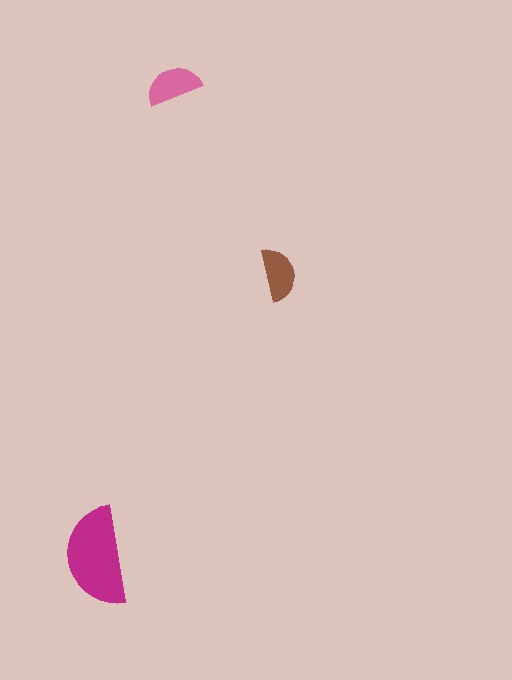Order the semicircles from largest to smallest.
the magenta one, the pink one, the brown one.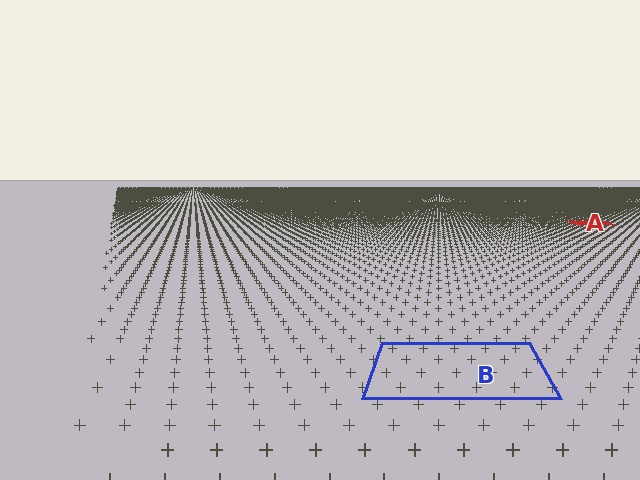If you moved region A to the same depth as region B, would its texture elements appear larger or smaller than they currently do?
They would appear larger. At a closer depth, the same texture elements are projected at a bigger on-screen size.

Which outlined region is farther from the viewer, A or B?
Region A is farther from the viewer — the texture elements inside it appear smaller and more densely packed.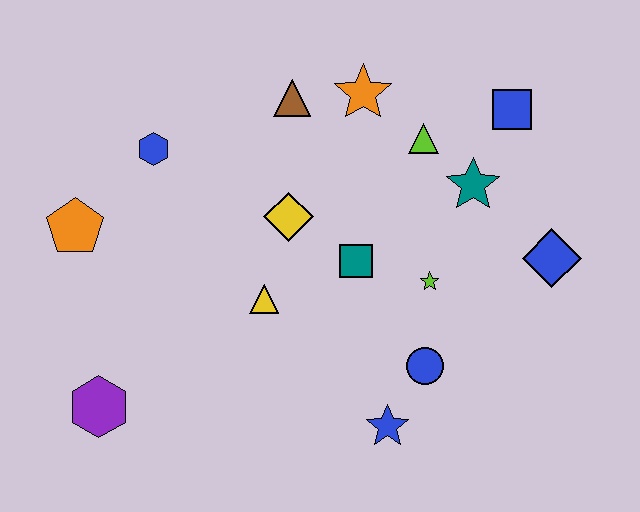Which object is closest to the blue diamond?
The teal star is closest to the blue diamond.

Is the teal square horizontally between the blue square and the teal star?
No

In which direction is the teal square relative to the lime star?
The teal square is to the left of the lime star.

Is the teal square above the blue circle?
Yes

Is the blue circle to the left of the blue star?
No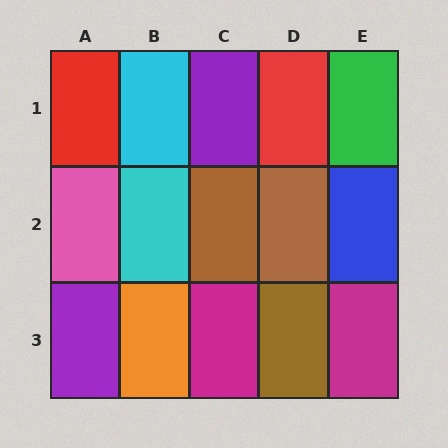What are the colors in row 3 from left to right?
Purple, orange, magenta, brown, magenta.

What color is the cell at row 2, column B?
Cyan.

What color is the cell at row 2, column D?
Brown.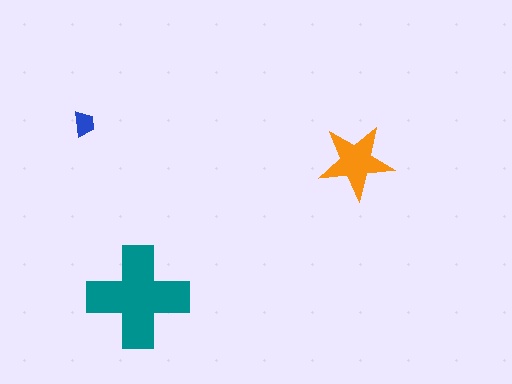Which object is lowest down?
The teal cross is bottommost.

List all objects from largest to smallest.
The teal cross, the orange star, the blue trapezoid.